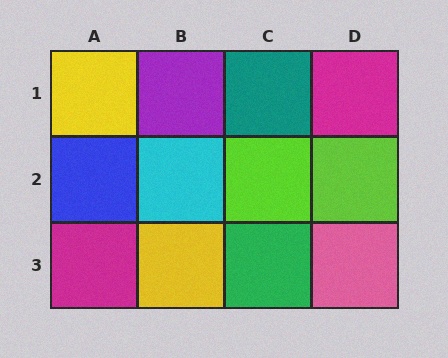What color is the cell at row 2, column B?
Cyan.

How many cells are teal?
1 cell is teal.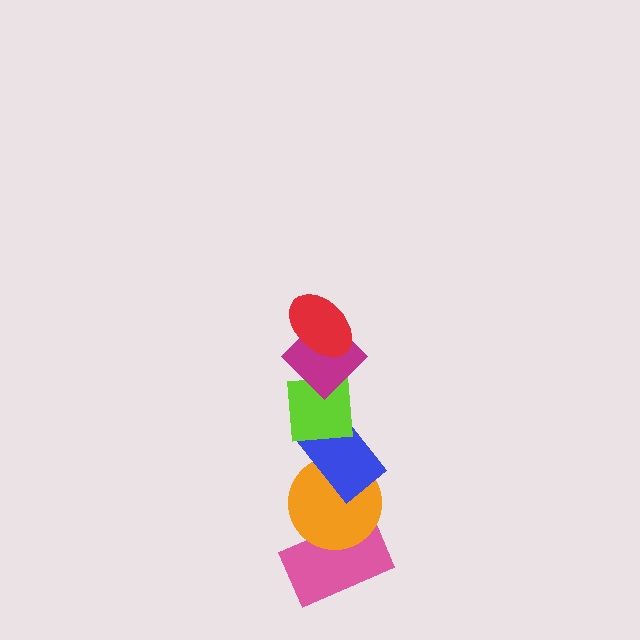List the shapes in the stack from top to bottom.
From top to bottom: the red ellipse, the magenta diamond, the lime square, the blue rectangle, the orange circle, the pink rectangle.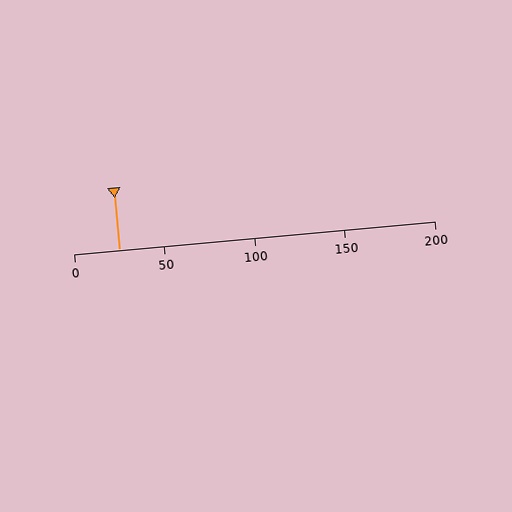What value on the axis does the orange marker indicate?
The marker indicates approximately 25.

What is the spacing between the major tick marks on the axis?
The major ticks are spaced 50 apart.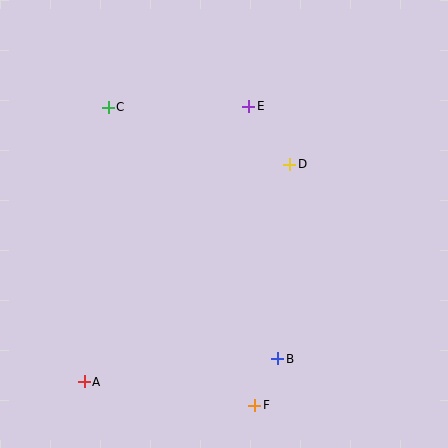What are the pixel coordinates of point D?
Point D is at (289, 164).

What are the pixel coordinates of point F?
Point F is at (255, 405).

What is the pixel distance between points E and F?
The distance between E and F is 299 pixels.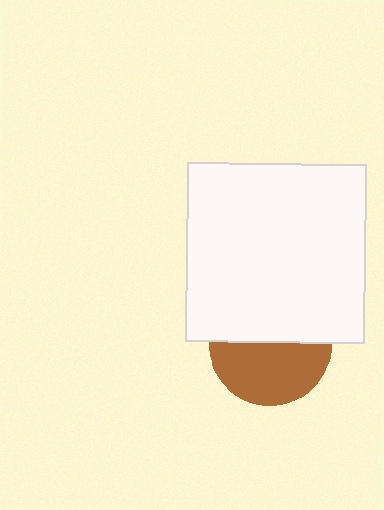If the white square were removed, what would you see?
You would see the complete brown circle.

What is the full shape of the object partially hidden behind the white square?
The partially hidden object is a brown circle.